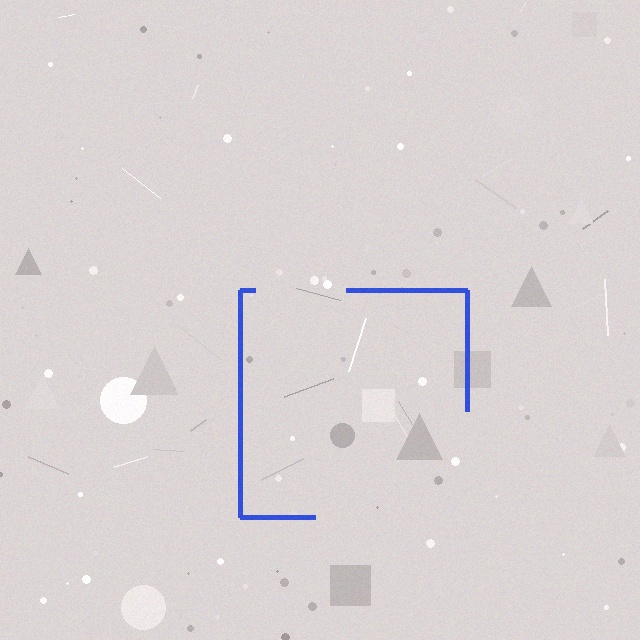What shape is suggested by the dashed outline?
The dashed outline suggests a square.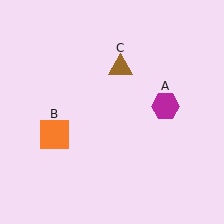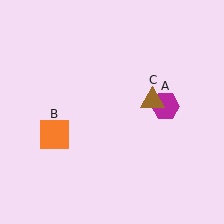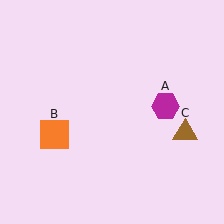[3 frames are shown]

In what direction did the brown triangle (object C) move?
The brown triangle (object C) moved down and to the right.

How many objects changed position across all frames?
1 object changed position: brown triangle (object C).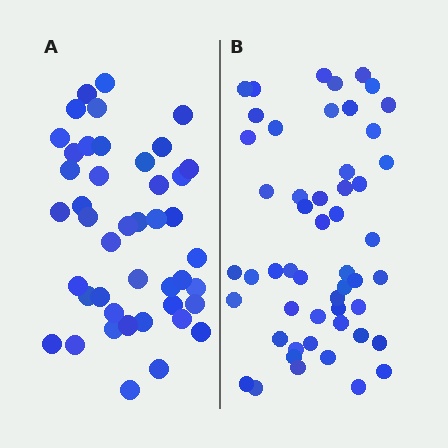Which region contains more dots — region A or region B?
Region B (the right region) has more dots.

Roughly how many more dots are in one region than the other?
Region B has roughly 8 or so more dots than region A.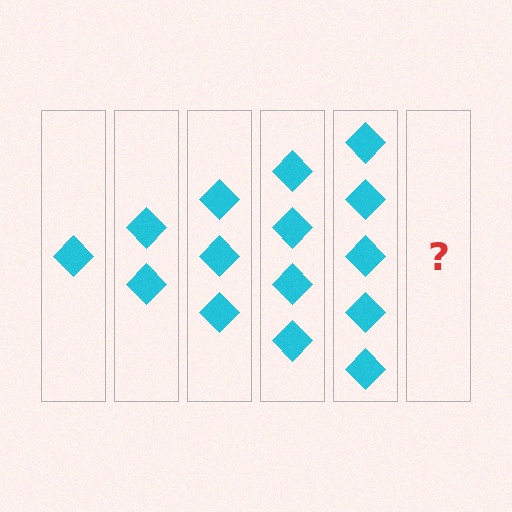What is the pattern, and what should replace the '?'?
The pattern is that each step adds one more diamond. The '?' should be 6 diamonds.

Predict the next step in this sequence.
The next step is 6 diamonds.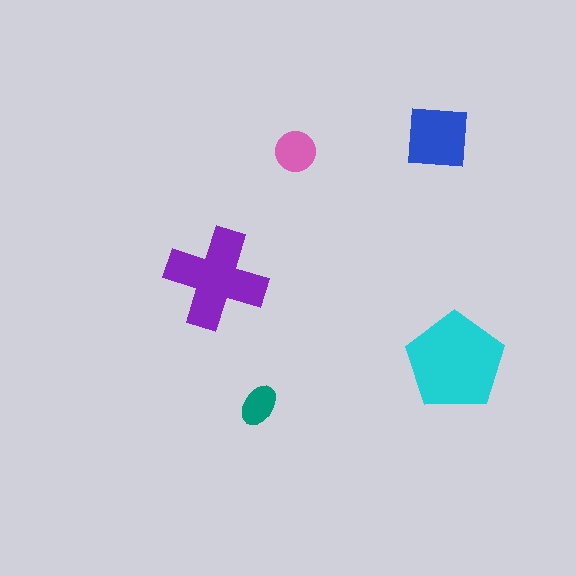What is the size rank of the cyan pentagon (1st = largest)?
1st.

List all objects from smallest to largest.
The teal ellipse, the pink circle, the blue square, the purple cross, the cyan pentagon.